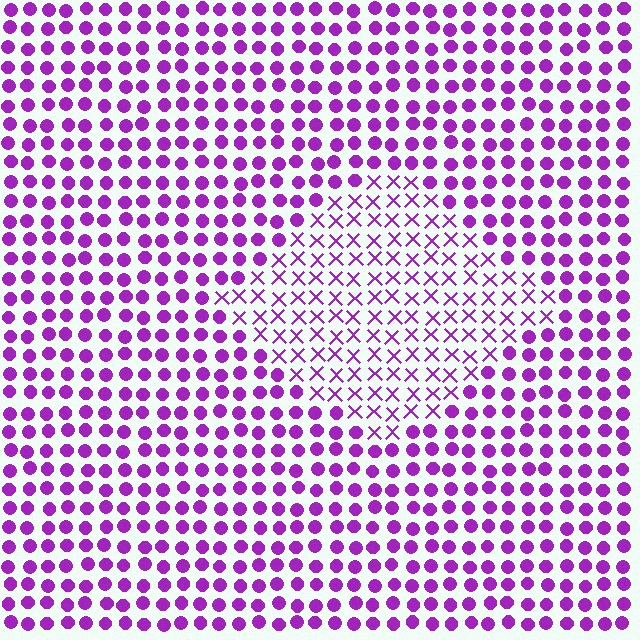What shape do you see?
I see a diamond.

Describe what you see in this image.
The image is filled with small purple elements arranged in a uniform grid. A diamond-shaped region contains X marks, while the surrounding area contains circles. The boundary is defined purely by the change in element shape.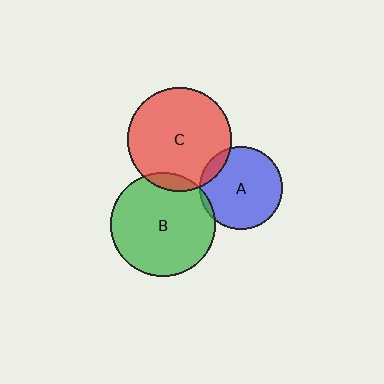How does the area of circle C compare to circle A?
Approximately 1.6 times.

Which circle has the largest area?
Circle B (green).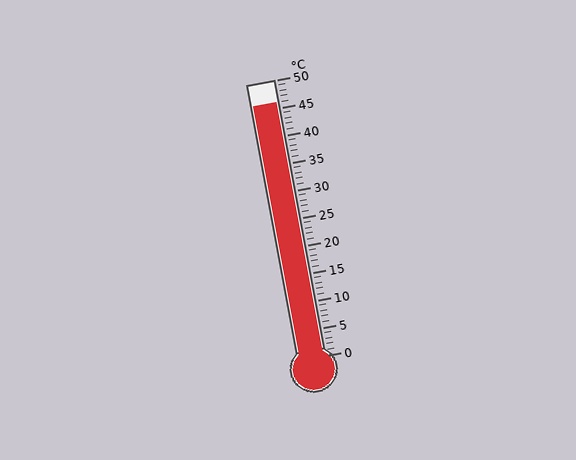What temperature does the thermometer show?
The thermometer shows approximately 46°C.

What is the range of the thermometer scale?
The thermometer scale ranges from 0°C to 50°C.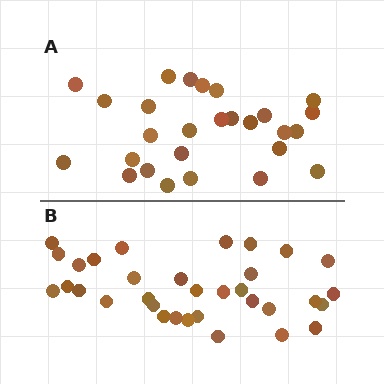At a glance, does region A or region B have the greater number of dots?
Region B (the bottom region) has more dots.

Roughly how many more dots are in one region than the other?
Region B has about 6 more dots than region A.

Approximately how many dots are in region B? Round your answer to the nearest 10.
About 30 dots. (The exact count is 33, which rounds to 30.)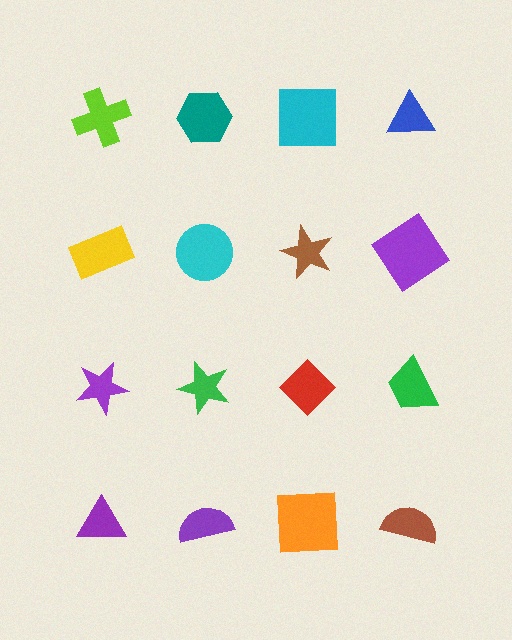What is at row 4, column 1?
A purple triangle.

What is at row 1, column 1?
A lime cross.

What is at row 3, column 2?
A green star.